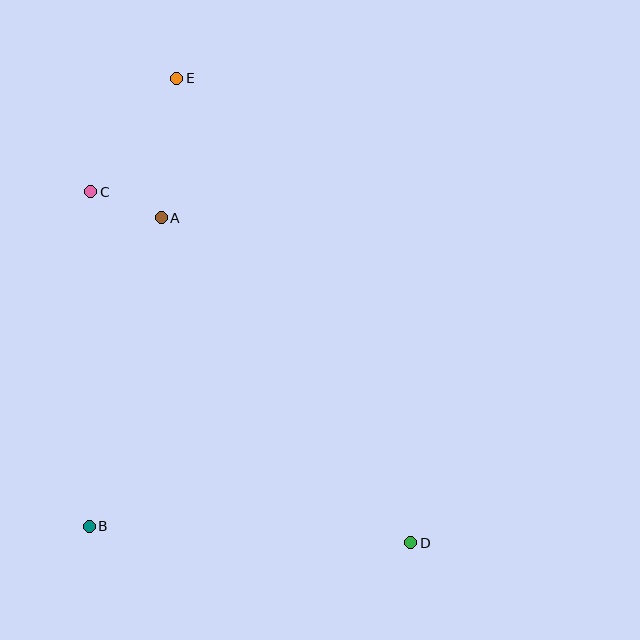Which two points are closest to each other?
Points A and C are closest to each other.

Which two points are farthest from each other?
Points D and E are farthest from each other.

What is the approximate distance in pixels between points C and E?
The distance between C and E is approximately 142 pixels.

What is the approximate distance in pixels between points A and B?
The distance between A and B is approximately 317 pixels.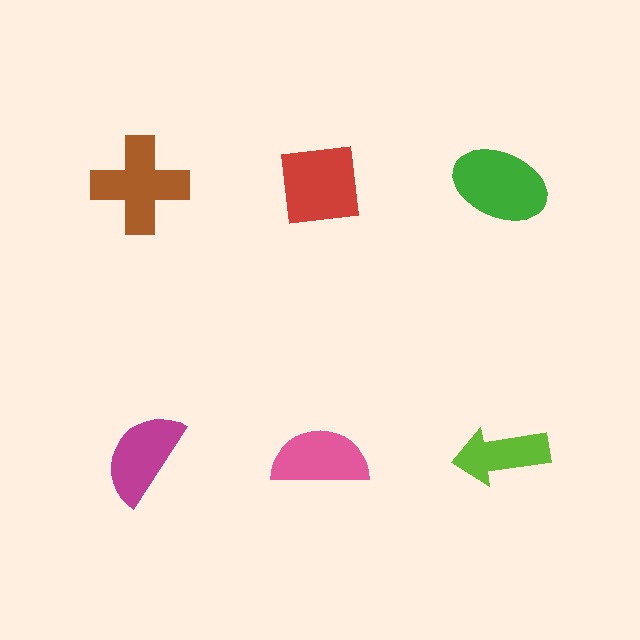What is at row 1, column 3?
A green ellipse.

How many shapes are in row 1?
3 shapes.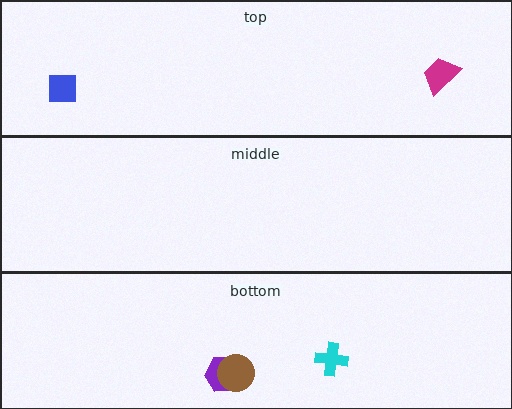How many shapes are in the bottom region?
3.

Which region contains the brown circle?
The bottom region.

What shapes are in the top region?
The magenta trapezoid, the blue square.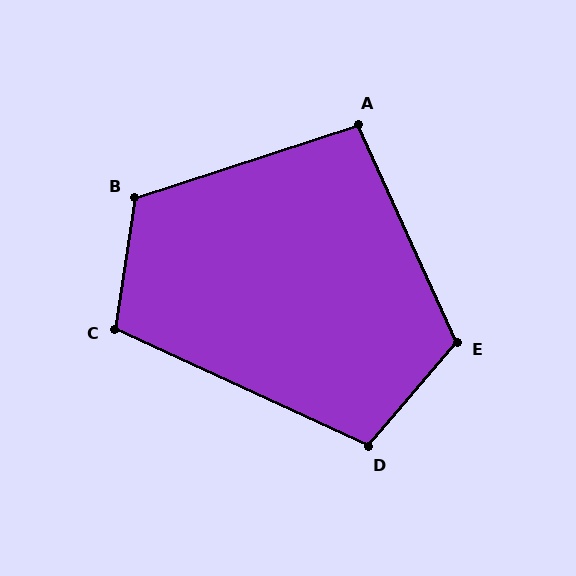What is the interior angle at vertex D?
Approximately 106 degrees (obtuse).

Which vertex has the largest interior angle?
B, at approximately 117 degrees.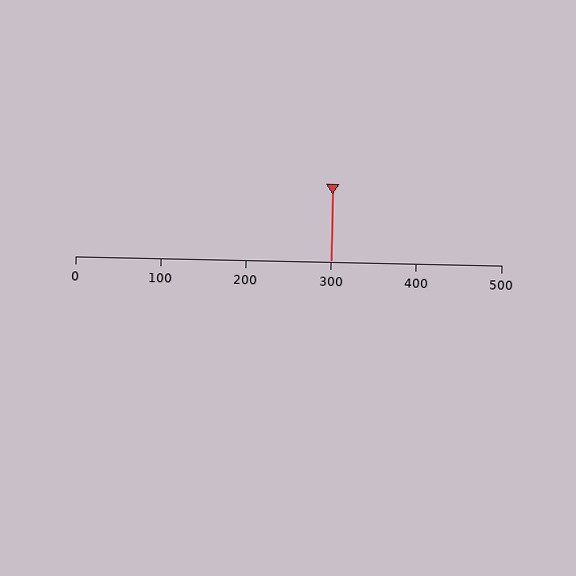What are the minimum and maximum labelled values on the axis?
The axis runs from 0 to 500.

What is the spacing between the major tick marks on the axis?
The major ticks are spaced 100 apart.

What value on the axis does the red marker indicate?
The marker indicates approximately 300.